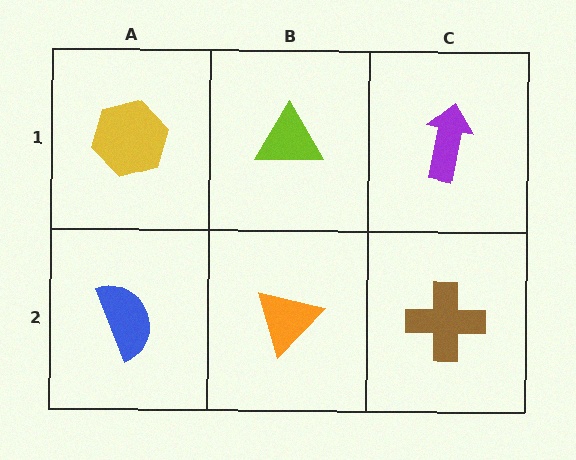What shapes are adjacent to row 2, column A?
A yellow hexagon (row 1, column A), an orange triangle (row 2, column B).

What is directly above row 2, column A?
A yellow hexagon.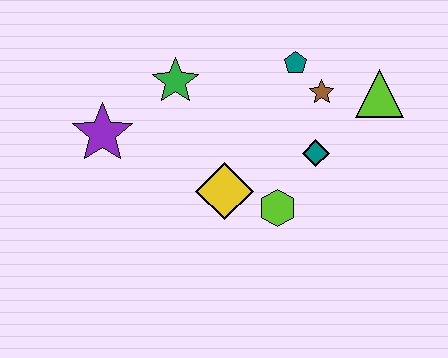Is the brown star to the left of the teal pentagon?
No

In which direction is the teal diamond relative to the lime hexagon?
The teal diamond is above the lime hexagon.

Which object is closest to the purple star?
The green star is closest to the purple star.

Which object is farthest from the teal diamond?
The purple star is farthest from the teal diamond.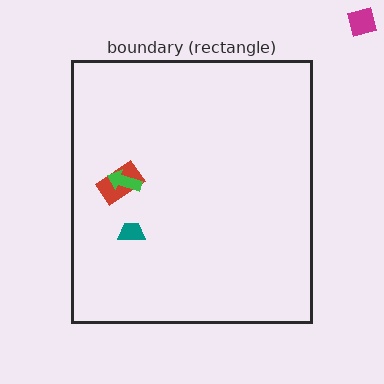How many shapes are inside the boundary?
3 inside, 1 outside.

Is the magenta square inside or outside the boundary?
Outside.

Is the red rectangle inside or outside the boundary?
Inside.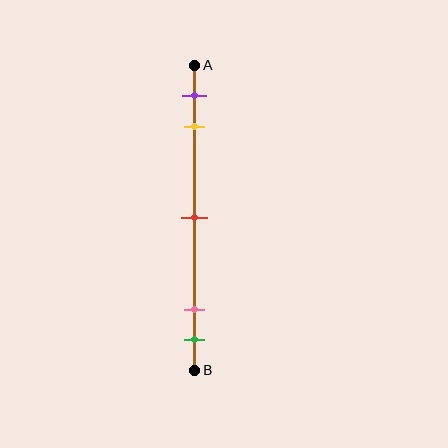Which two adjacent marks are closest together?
The pink and green marks are the closest adjacent pair.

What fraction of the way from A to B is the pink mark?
The pink mark is approximately 80% (0.8) of the way from A to B.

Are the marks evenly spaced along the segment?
No, the marks are not evenly spaced.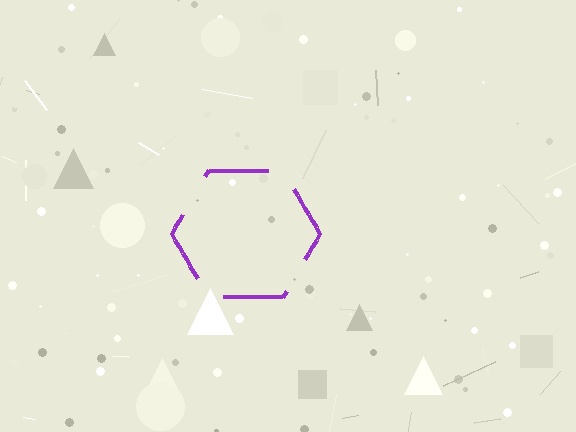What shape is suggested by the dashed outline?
The dashed outline suggests a hexagon.